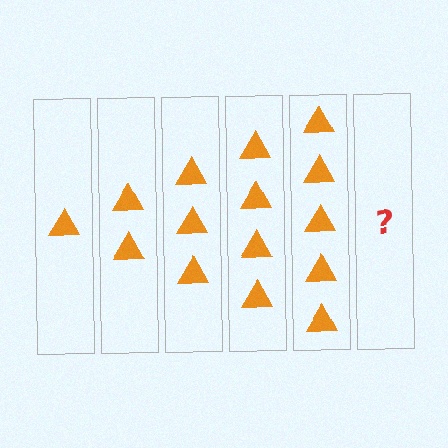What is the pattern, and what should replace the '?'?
The pattern is that each step adds one more triangle. The '?' should be 6 triangles.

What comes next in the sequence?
The next element should be 6 triangles.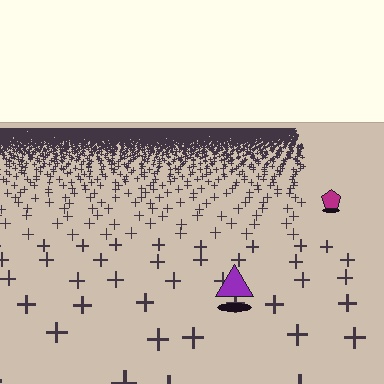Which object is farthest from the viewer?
The magenta pentagon is farthest from the viewer. It appears smaller and the ground texture around it is denser.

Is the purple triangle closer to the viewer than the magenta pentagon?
Yes. The purple triangle is closer — you can tell from the texture gradient: the ground texture is coarser near it.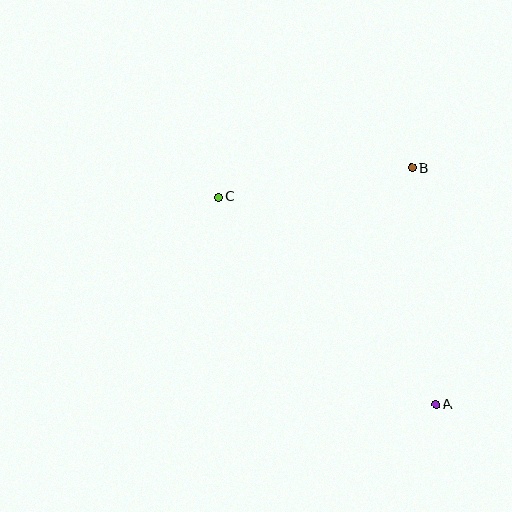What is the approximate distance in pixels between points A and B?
The distance between A and B is approximately 237 pixels.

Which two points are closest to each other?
Points B and C are closest to each other.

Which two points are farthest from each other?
Points A and C are farthest from each other.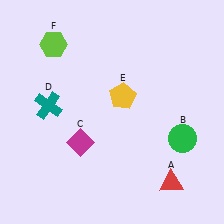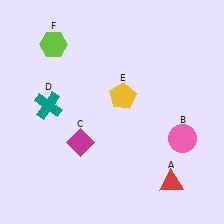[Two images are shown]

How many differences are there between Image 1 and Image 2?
There is 1 difference between the two images.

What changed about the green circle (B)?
In Image 1, B is green. In Image 2, it changed to pink.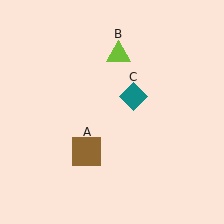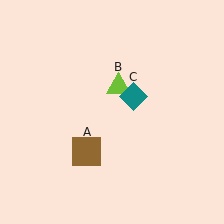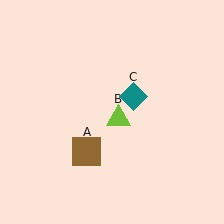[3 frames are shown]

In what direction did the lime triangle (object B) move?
The lime triangle (object B) moved down.